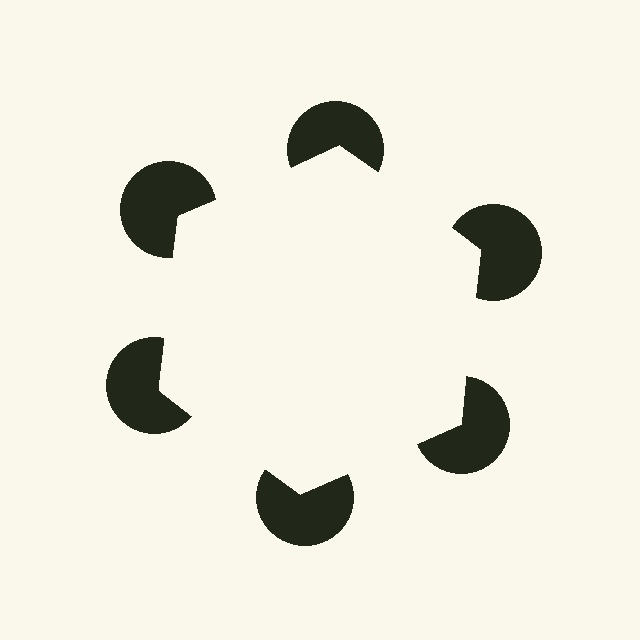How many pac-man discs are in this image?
There are 6 — one at each vertex of the illusory hexagon.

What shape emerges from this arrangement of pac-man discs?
An illusory hexagon — its edges are inferred from the aligned wedge cuts in the pac-man discs, not physically drawn.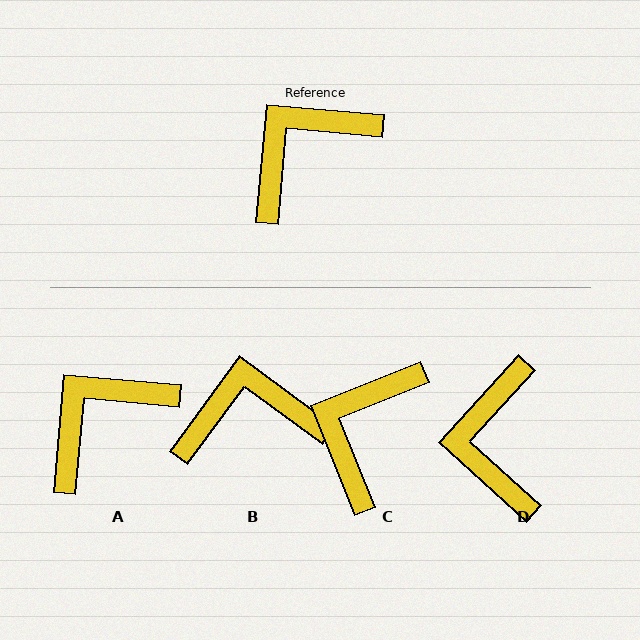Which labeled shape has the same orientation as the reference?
A.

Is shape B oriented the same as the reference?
No, it is off by about 31 degrees.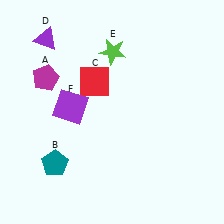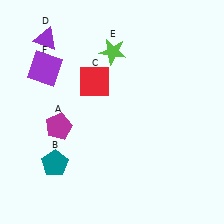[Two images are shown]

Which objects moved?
The objects that moved are: the magenta pentagon (A), the purple square (F).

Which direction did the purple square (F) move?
The purple square (F) moved up.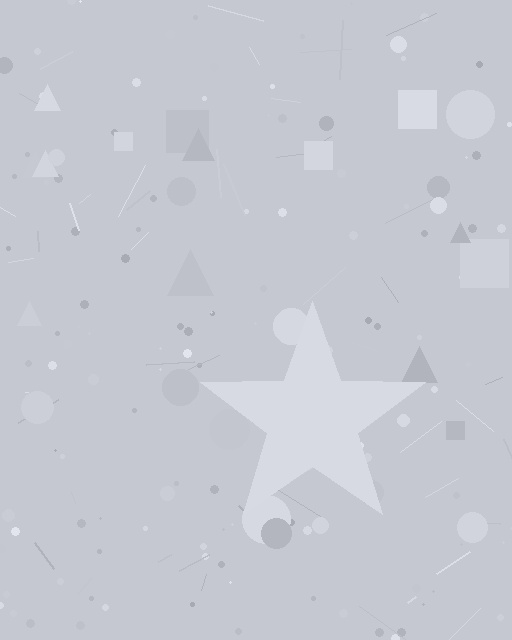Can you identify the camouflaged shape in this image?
The camouflaged shape is a star.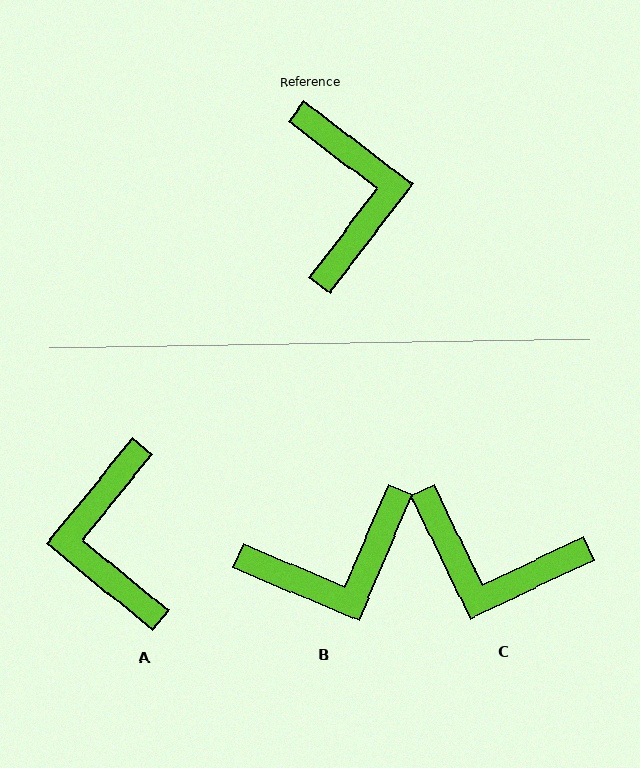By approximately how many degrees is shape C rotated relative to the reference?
Approximately 117 degrees clockwise.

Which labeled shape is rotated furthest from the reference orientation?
A, about 178 degrees away.